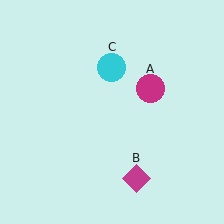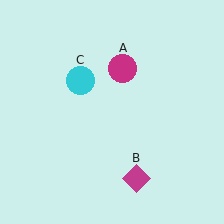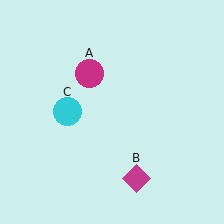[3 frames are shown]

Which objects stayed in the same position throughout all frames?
Magenta diamond (object B) remained stationary.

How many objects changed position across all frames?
2 objects changed position: magenta circle (object A), cyan circle (object C).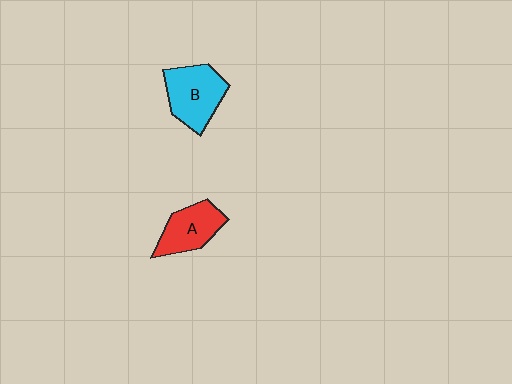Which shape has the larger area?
Shape B (cyan).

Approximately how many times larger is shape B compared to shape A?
Approximately 1.2 times.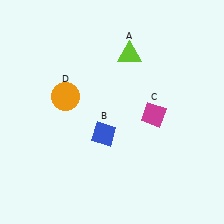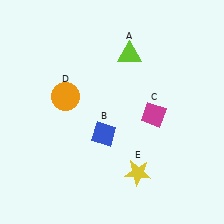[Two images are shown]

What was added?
A yellow star (E) was added in Image 2.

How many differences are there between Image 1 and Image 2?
There is 1 difference between the two images.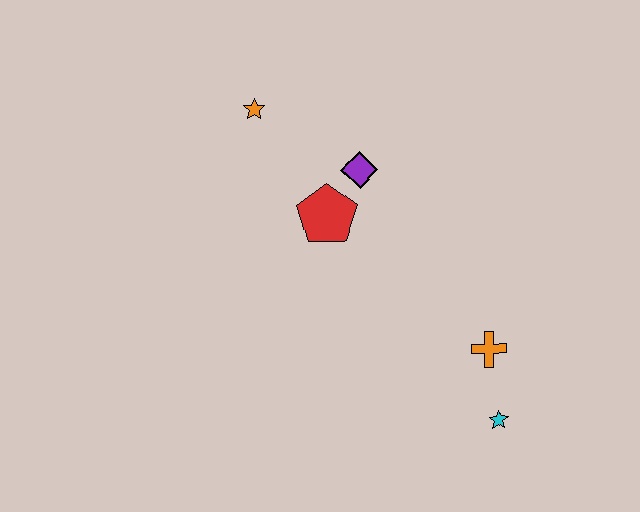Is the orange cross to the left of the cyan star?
Yes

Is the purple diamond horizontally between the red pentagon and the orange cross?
Yes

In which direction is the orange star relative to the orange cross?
The orange star is above the orange cross.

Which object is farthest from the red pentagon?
The cyan star is farthest from the red pentagon.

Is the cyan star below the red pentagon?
Yes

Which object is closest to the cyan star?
The orange cross is closest to the cyan star.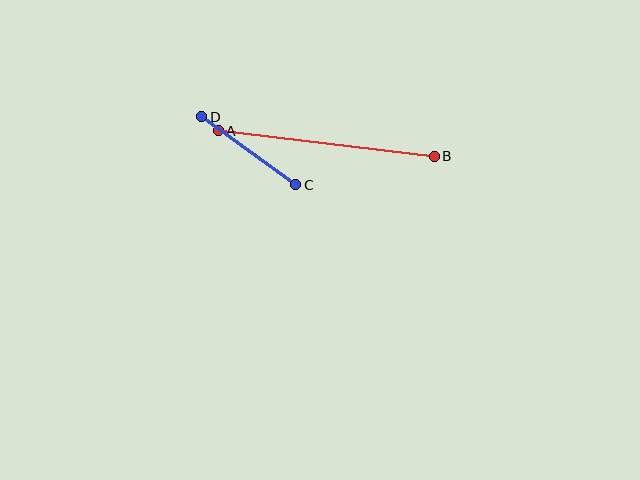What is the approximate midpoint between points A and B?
The midpoint is at approximately (326, 144) pixels.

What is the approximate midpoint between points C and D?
The midpoint is at approximately (249, 151) pixels.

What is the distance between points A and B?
The distance is approximately 217 pixels.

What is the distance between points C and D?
The distance is approximately 116 pixels.